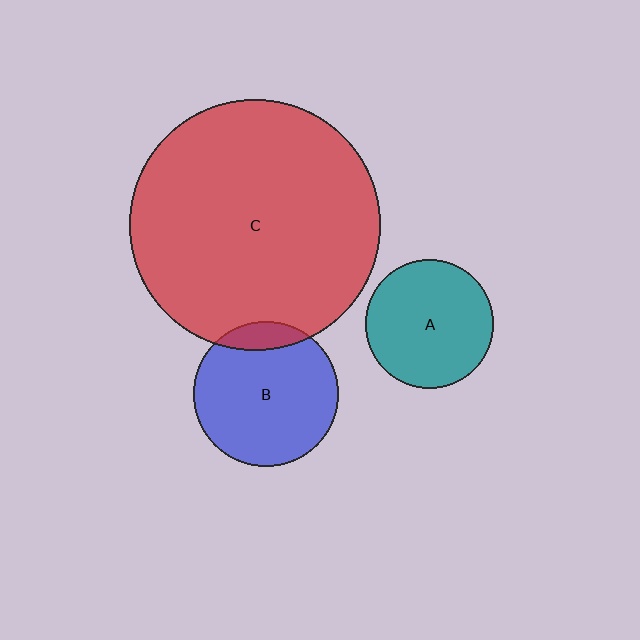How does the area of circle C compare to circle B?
Approximately 3.0 times.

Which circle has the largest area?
Circle C (red).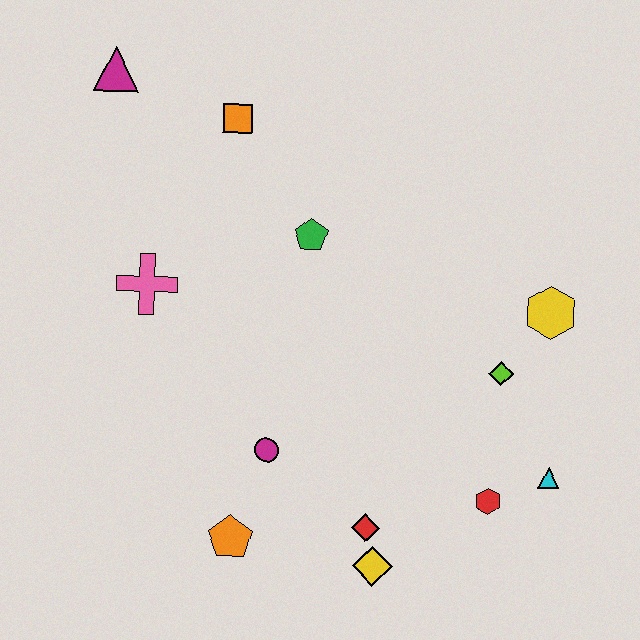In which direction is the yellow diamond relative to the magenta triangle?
The yellow diamond is below the magenta triangle.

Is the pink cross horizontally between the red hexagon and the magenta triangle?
Yes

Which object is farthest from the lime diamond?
The magenta triangle is farthest from the lime diamond.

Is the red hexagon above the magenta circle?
No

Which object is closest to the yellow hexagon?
The lime diamond is closest to the yellow hexagon.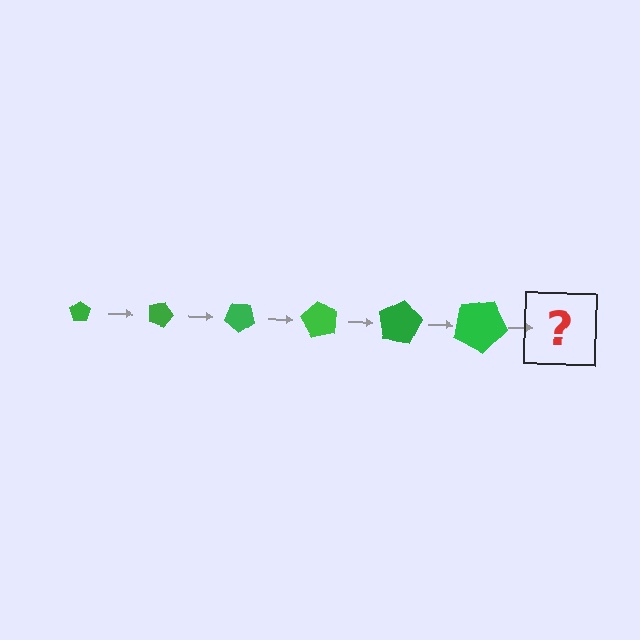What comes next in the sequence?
The next element should be a pentagon, larger than the previous one and rotated 120 degrees from the start.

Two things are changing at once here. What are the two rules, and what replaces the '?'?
The two rules are that the pentagon grows larger each step and it rotates 20 degrees each step. The '?' should be a pentagon, larger than the previous one and rotated 120 degrees from the start.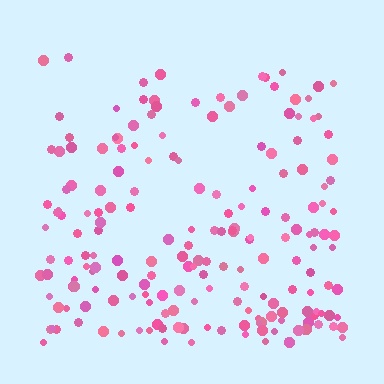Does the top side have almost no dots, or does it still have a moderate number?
Still a moderate number, just noticeably fewer than the bottom.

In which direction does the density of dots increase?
From top to bottom, with the bottom side densest.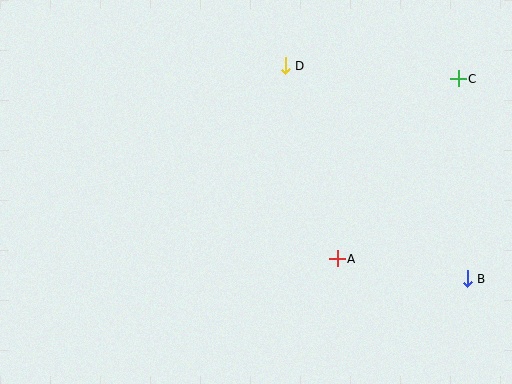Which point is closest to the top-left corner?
Point D is closest to the top-left corner.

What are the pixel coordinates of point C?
Point C is at (458, 79).